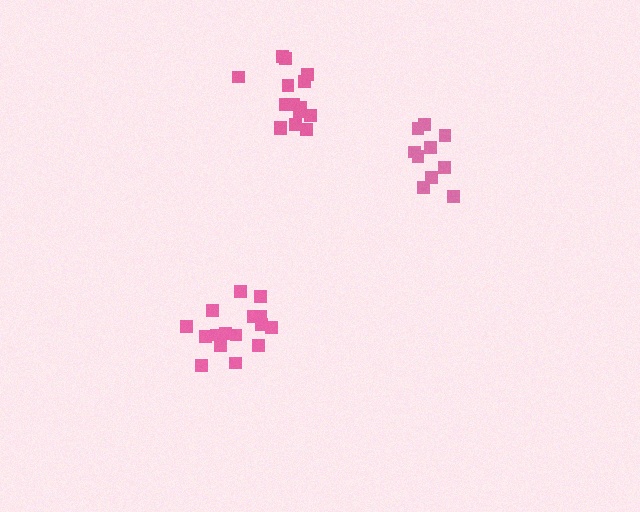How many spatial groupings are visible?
There are 3 spatial groupings.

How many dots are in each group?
Group 1: 10 dots, Group 2: 16 dots, Group 3: 16 dots (42 total).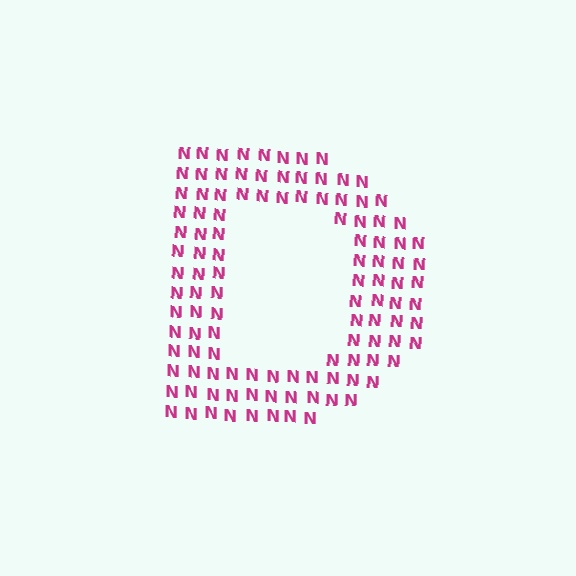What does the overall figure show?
The overall figure shows the letter D.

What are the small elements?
The small elements are letter N's.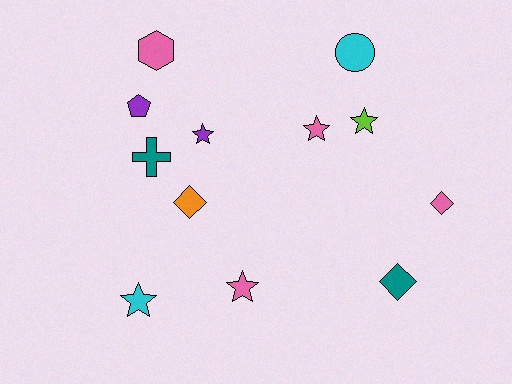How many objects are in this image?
There are 12 objects.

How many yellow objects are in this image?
There are no yellow objects.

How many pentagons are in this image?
There is 1 pentagon.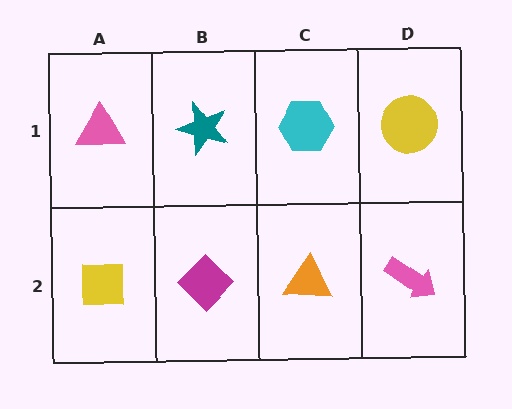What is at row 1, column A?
A pink triangle.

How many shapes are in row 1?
4 shapes.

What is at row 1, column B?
A teal star.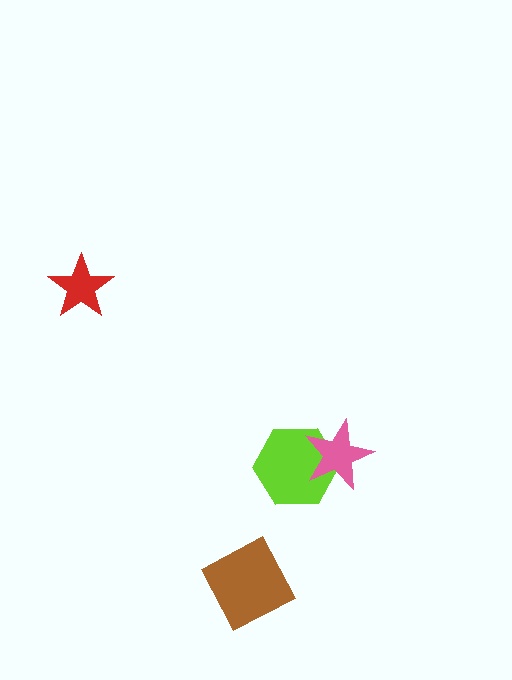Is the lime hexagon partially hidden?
Yes, it is partially covered by another shape.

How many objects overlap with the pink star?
1 object overlaps with the pink star.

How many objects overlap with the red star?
0 objects overlap with the red star.